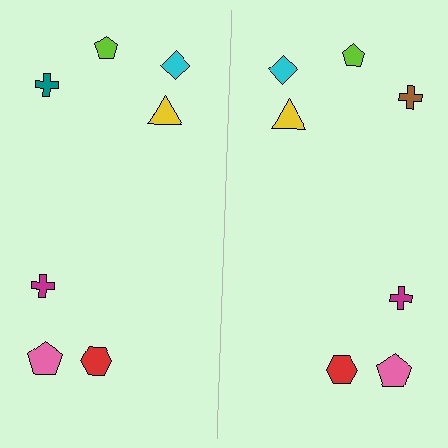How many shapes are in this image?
There are 14 shapes in this image.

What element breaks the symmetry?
The brown cross on the right side breaks the symmetry — its mirror counterpart is teal.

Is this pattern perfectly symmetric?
No, the pattern is not perfectly symmetric. The brown cross on the right side breaks the symmetry — its mirror counterpart is teal.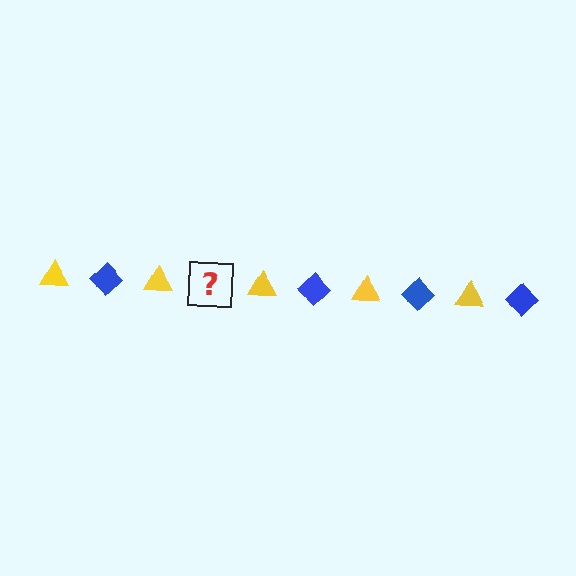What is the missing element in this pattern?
The missing element is a blue diamond.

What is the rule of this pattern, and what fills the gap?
The rule is that the pattern alternates between yellow triangle and blue diamond. The gap should be filled with a blue diamond.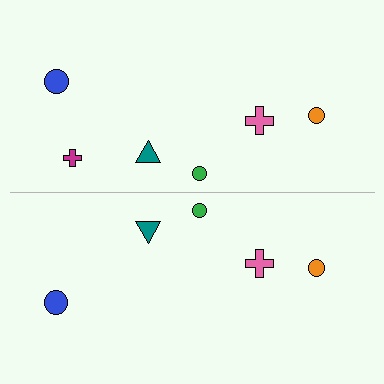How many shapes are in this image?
There are 11 shapes in this image.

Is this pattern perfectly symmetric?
No, the pattern is not perfectly symmetric. A magenta cross is missing from the bottom side.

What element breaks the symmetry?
A magenta cross is missing from the bottom side.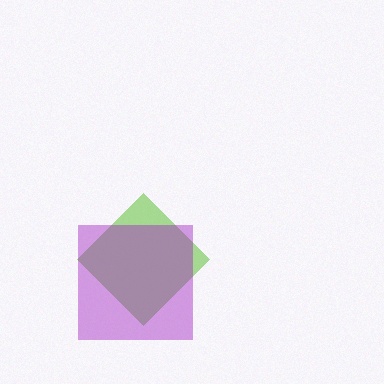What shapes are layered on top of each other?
The layered shapes are: a lime diamond, a purple square.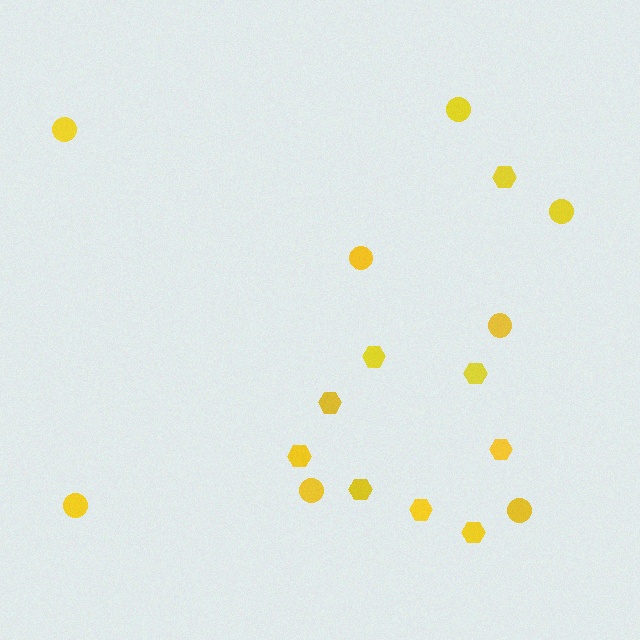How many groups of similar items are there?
There are 2 groups: one group of hexagons (9) and one group of circles (8).